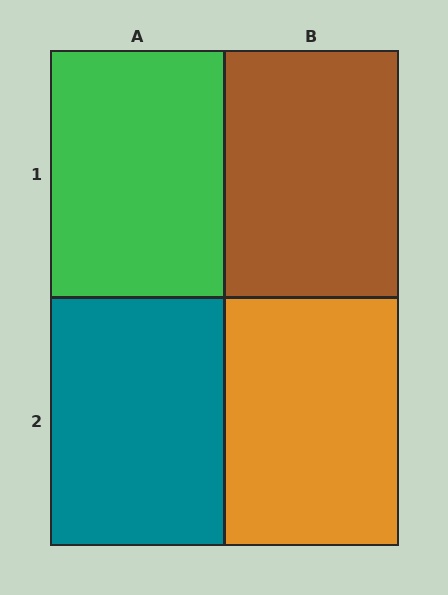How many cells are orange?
1 cell is orange.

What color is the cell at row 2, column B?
Orange.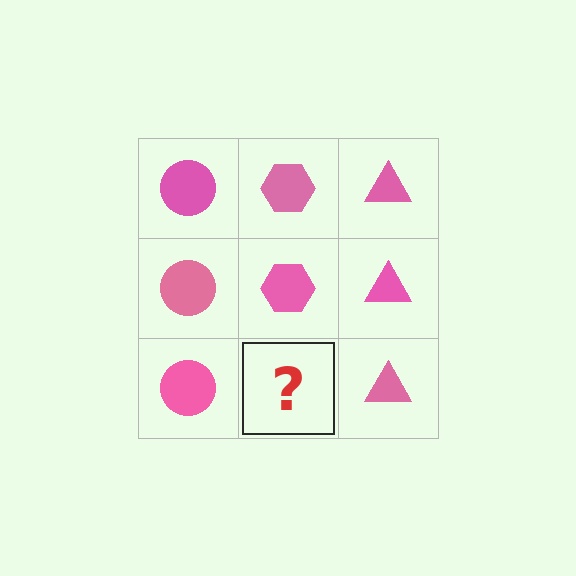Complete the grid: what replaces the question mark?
The question mark should be replaced with a pink hexagon.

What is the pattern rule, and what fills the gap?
The rule is that each column has a consistent shape. The gap should be filled with a pink hexagon.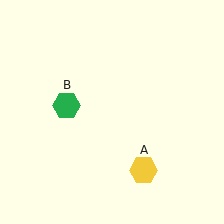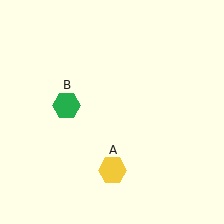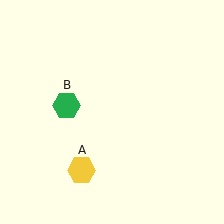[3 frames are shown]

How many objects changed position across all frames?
1 object changed position: yellow hexagon (object A).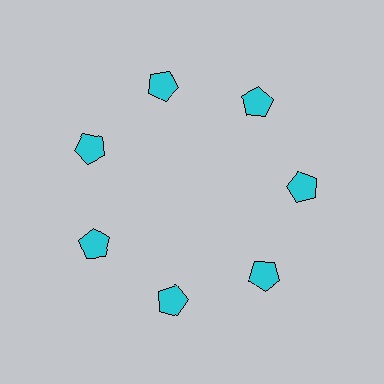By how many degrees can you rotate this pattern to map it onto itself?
The pattern maps onto itself every 51 degrees of rotation.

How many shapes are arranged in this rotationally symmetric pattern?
There are 7 shapes, arranged in 7 groups of 1.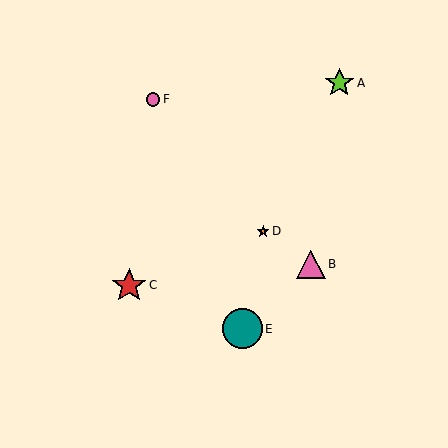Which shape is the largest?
The teal circle (labeled E) is the largest.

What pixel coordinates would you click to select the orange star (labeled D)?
Click at (263, 231) to select the orange star D.